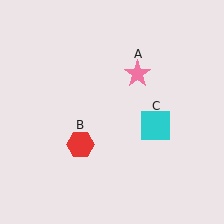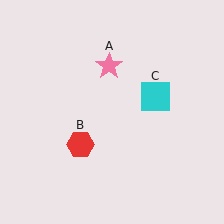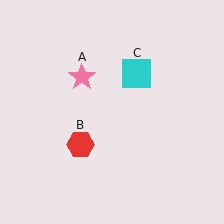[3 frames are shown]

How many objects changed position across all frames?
2 objects changed position: pink star (object A), cyan square (object C).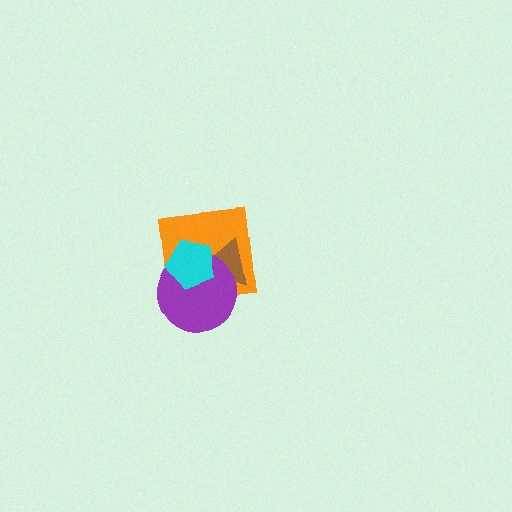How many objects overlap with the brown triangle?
3 objects overlap with the brown triangle.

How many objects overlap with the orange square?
3 objects overlap with the orange square.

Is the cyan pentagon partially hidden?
No, no other shape covers it.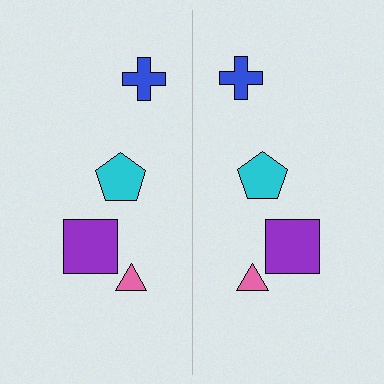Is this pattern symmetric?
Yes, this pattern has bilateral (reflection) symmetry.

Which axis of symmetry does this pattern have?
The pattern has a vertical axis of symmetry running through the center of the image.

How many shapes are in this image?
There are 8 shapes in this image.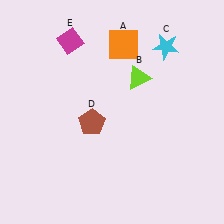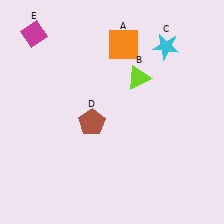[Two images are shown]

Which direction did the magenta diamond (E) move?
The magenta diamond (E) moved left.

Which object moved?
The magenta diamond (E) moved left.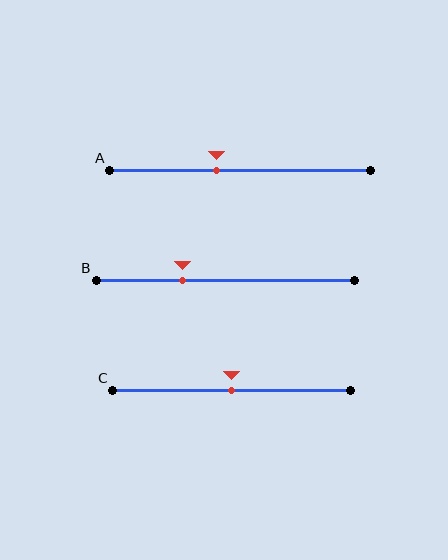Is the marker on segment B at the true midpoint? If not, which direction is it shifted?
No, the marker on segment B is shifted to the left by about 17% of the segment length.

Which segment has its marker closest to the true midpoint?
Segment C has its marker closest to the true midpoint.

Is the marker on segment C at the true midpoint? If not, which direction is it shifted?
Yes, the marker on segment C is at the true midpoint.